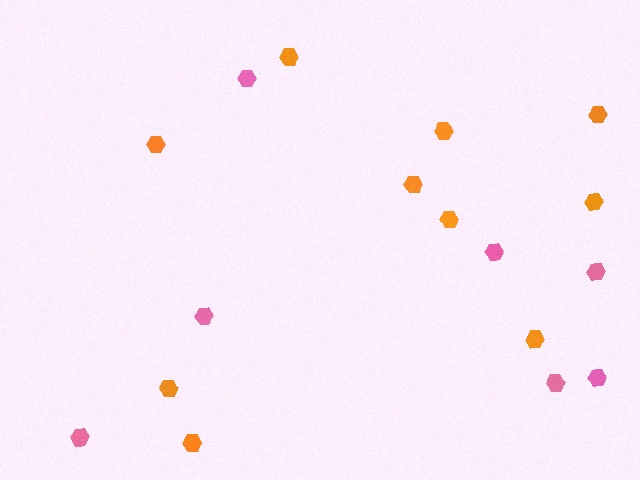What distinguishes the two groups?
There are 2 groups: one group of orange hexagons (10) and one group of pink hexagons (7).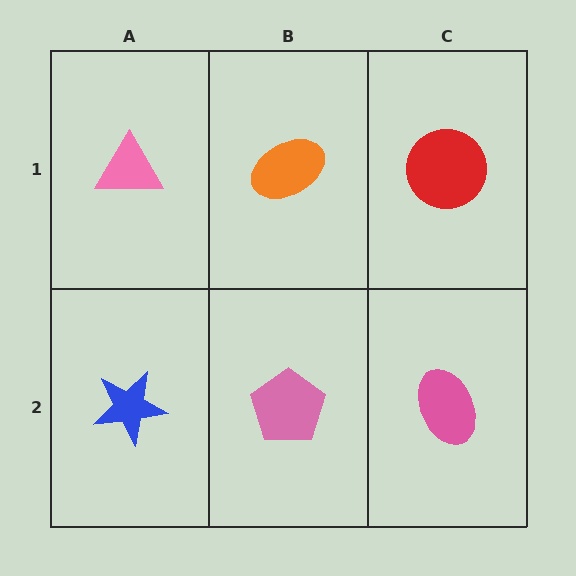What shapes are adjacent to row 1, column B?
A pink pentagon (row 2, column B), a pink triangle (row 1, column A), a red circle (row 1, column C).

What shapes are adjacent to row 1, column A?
A blue star (row 2, column A), an orange ellipse (row 1, column B).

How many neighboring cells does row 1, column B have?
3.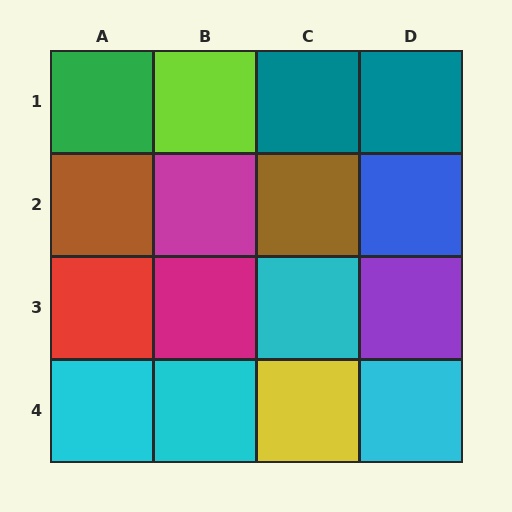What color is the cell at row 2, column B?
Magenta.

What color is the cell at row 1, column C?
Teal.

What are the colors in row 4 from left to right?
Cyan, cyan, yellow, cyan.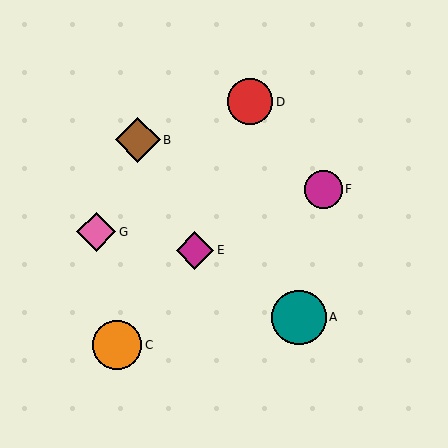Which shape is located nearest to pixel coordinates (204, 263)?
The magenta diamond (labeled E) at (195, 250) is nearest to that location.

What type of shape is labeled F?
Shape F is a magenta circle.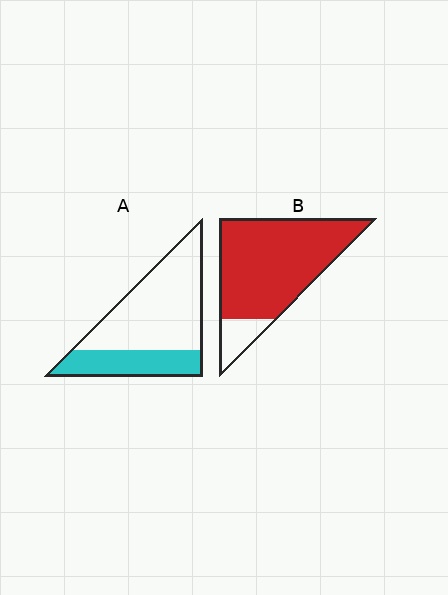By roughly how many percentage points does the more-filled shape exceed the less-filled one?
By roughly 55 percentage points (B over A).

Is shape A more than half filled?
No.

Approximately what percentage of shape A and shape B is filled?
A is approximately 30% and B is approximately 85%.